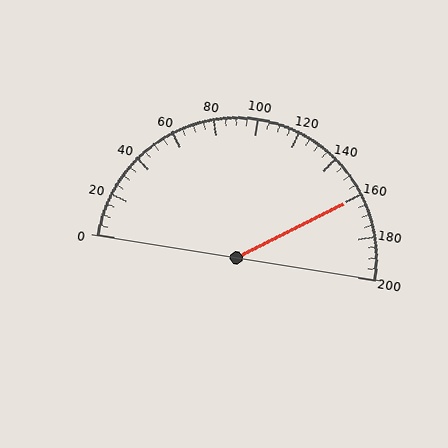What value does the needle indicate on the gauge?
The needle indicates approximately 160.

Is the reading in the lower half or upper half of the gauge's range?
The reading is in the upper half of the range (0 to 200).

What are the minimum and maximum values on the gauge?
The gauge ranges from 0 to 200.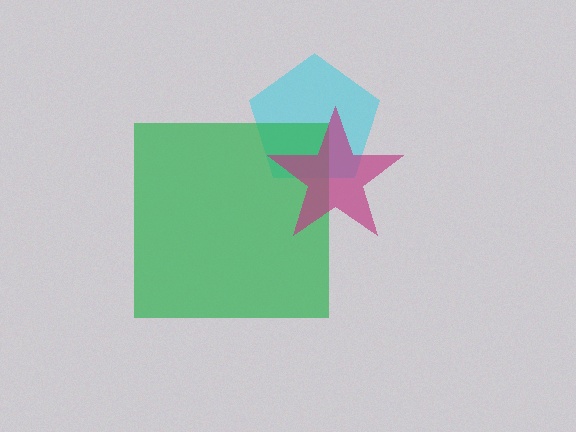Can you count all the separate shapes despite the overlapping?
Yes, there are 3 separate shapes.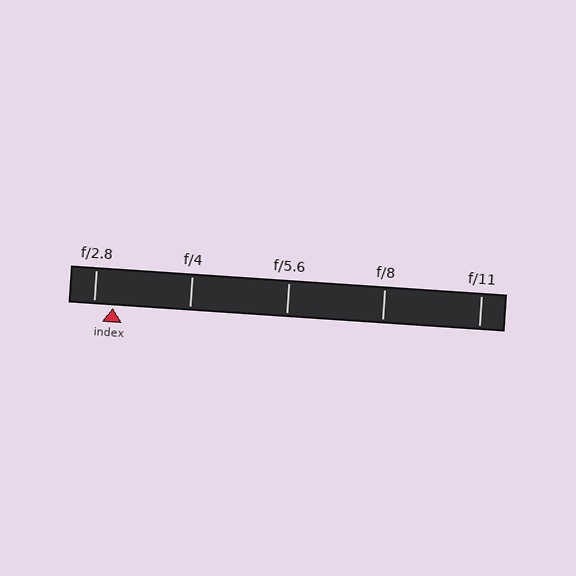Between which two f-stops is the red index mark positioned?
The index mark is between f/2.8 and f/4.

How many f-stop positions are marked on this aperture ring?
There are 5 f-stop positions marked.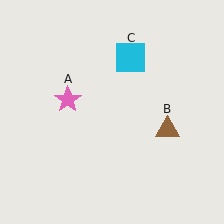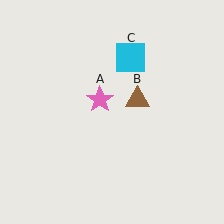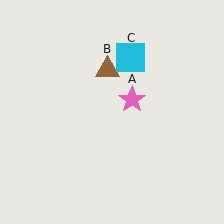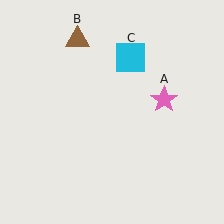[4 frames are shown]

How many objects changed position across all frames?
2 objects changed position: pink star (object A), brown triangle (object B).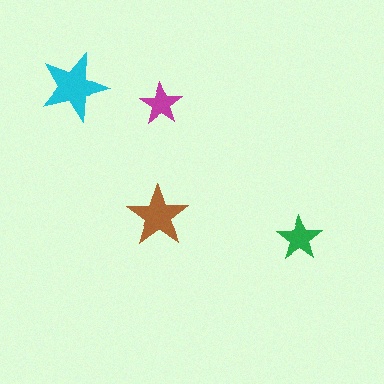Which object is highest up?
The cyan star is topmost.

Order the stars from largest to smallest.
the cyan one, the brown one, the green one, the magenta one.